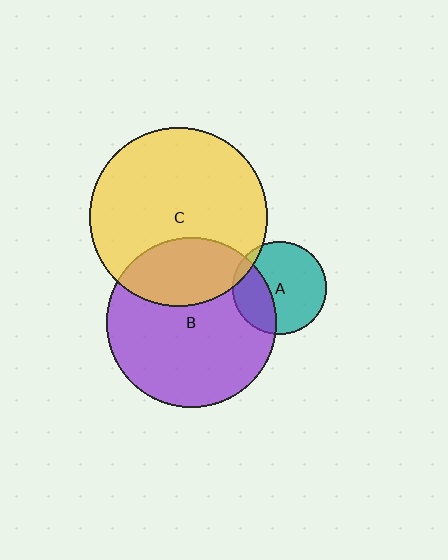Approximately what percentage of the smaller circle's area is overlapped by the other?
Approximately 5%.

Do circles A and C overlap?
Yes.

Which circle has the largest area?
Circle C (yellow).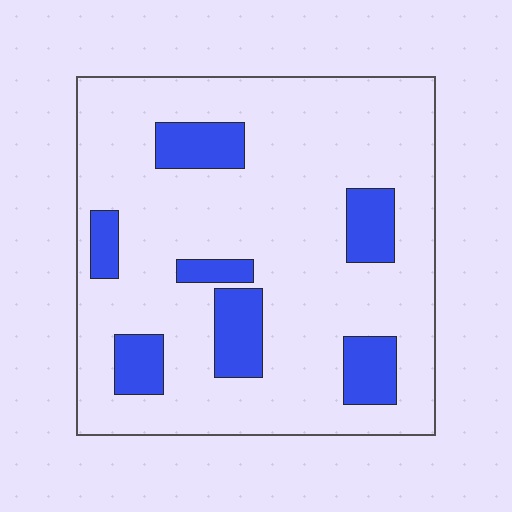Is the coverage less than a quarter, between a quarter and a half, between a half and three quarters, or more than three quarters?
Less than a quarter.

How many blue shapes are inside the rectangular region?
7.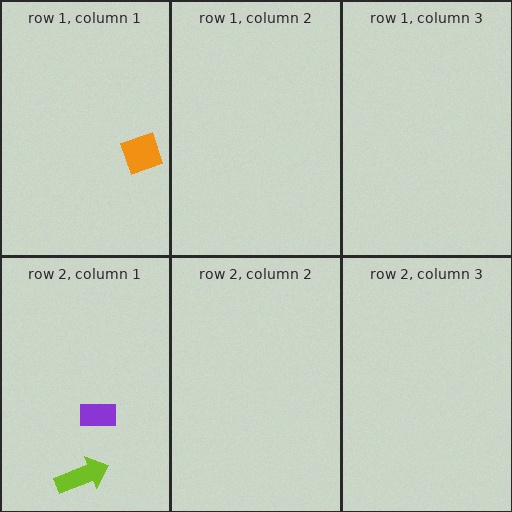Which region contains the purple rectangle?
The row 2, column 1 region.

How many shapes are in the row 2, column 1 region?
2.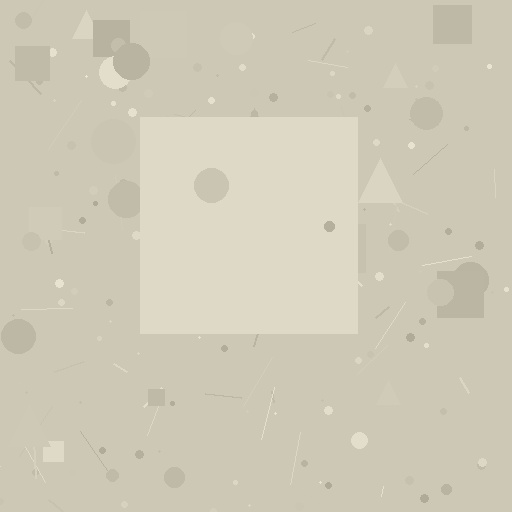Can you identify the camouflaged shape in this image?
The camouflaged shape is a square.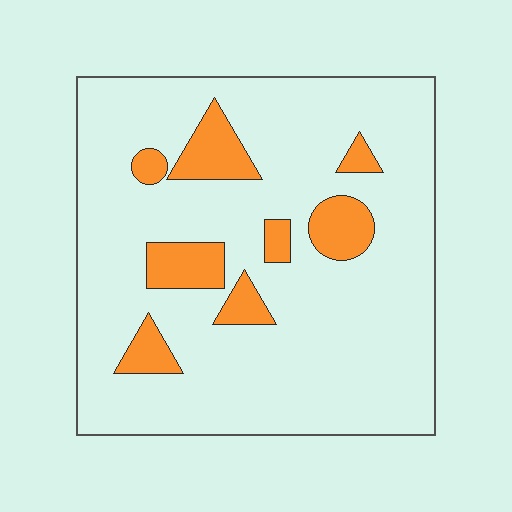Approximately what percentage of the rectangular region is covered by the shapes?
Approximately 15%.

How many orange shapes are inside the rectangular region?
8.